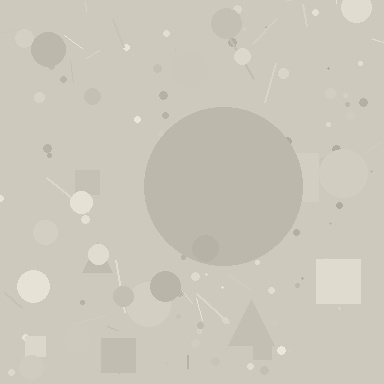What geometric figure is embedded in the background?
A circle is embedded in the background.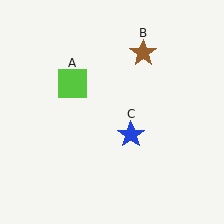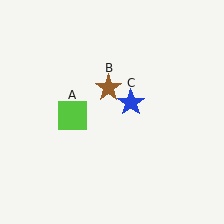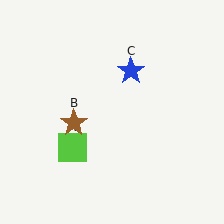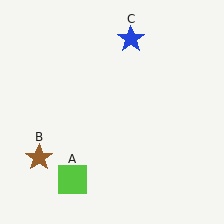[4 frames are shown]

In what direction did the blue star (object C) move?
The blue star (object C) moved up.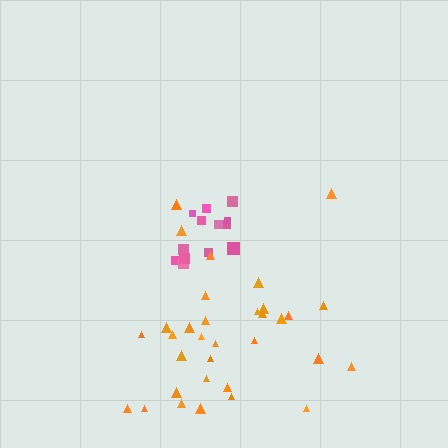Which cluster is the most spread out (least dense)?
Orange.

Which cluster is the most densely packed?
Pink.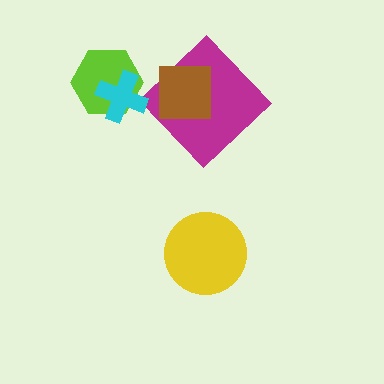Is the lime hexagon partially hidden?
Yes, it is partially covered by another shape.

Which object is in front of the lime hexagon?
The cyan cross is in front of the lime hexagon.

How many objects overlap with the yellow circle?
0 objects overlap with the yellow circle.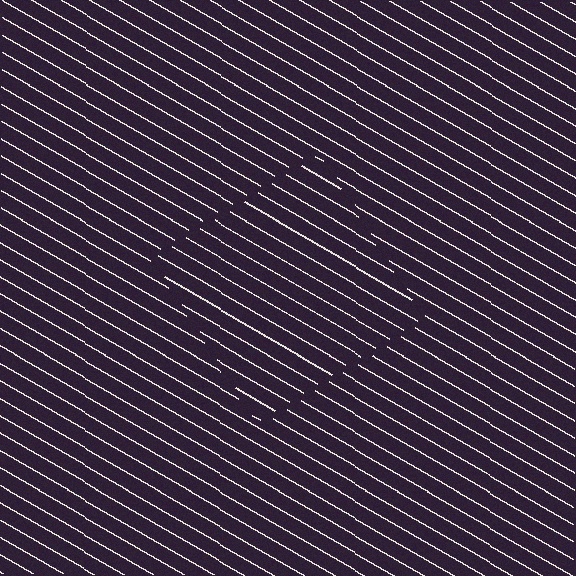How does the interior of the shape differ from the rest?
The interior of the shape contains the same grating, shifted by half a period — the contour is defined by the phase discontinuity where line-ends from the inner and outer gratings abut.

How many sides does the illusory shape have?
4 sides — the line-ends trace a square.